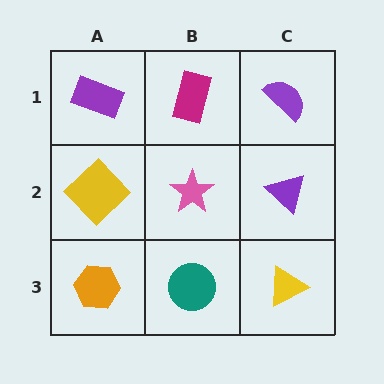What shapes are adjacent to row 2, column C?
A purple semicircle (row 1, column C), a yellow triangle (row 3, column C), a pink star (row 2, column B).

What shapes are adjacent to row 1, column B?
A pink star (row 2, column B), a purple rectangle (row 1, column A), a purple semicircle (row 1, column C).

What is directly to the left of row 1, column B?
A purple rectangle.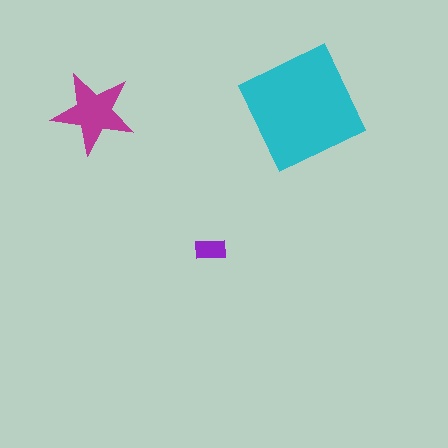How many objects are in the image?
There are 3 objects in the image.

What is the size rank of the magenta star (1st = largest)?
2nd.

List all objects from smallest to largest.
The purple rectangle, the magenta star, the cyan square.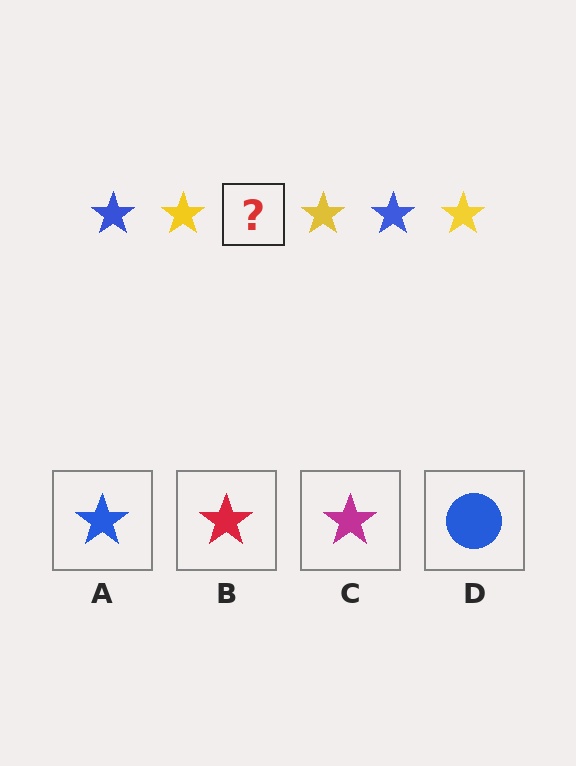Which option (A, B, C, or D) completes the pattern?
A.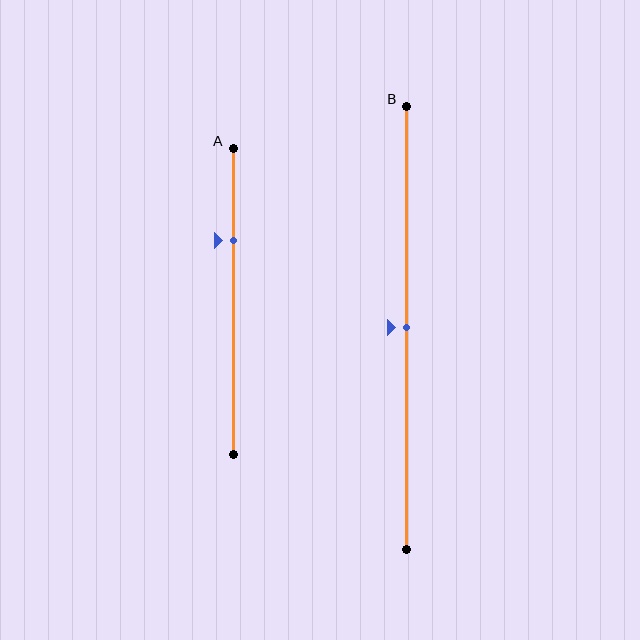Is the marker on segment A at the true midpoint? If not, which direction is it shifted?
No, the marker on segment A is shifted upward by about 20% of the segment length.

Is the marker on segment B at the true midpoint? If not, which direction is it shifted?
Yes, the marker on segment B is at the true midpoint.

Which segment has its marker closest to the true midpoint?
Segment B has its marker closest to the true midpoint.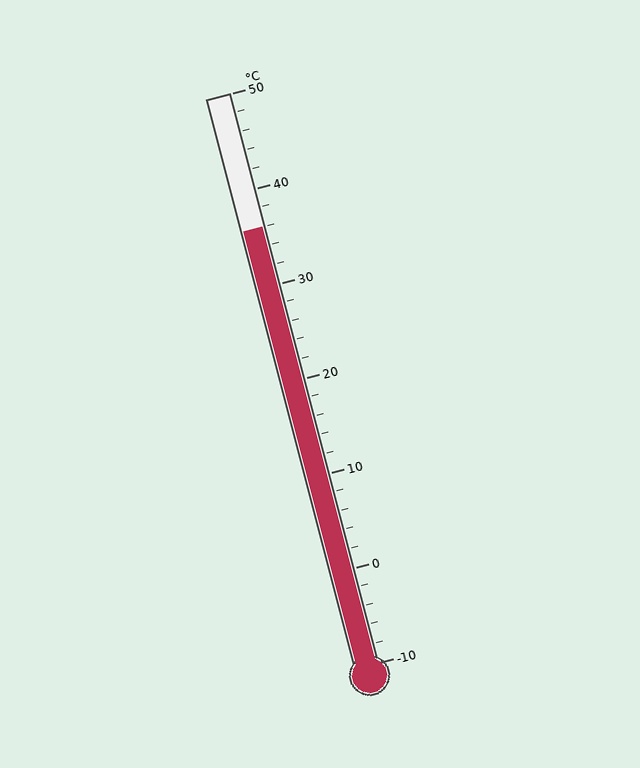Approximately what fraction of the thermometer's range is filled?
The thermometer is filled to approximately 75% of its range.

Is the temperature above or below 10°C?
The temperature is above 10°C.